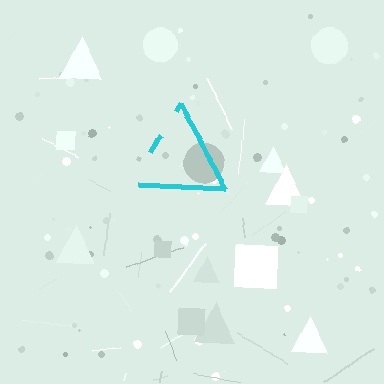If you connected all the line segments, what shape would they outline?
They would outline a triangle.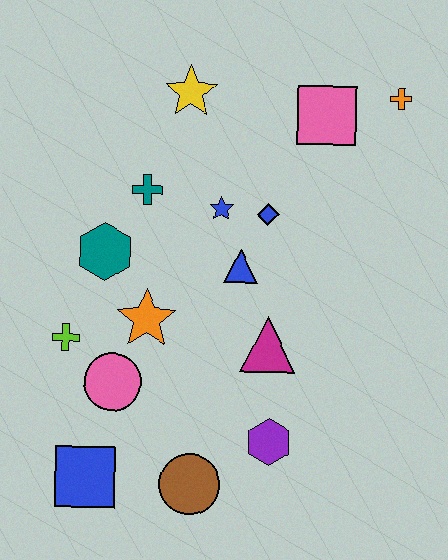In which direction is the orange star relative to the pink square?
The orange star is below the pink square.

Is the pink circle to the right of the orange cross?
No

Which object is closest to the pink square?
The orange cross is closest to the pink square.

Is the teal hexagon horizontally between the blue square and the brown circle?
Yes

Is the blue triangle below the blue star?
Yes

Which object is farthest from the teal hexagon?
The orange cross is farthest from the teal hexagon.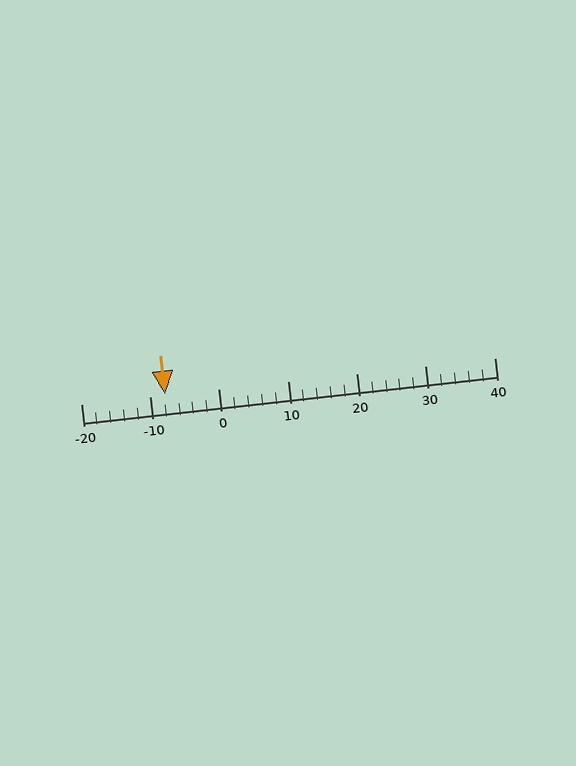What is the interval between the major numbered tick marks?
The major tick marks are spaced 10 units apart.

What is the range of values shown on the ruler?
The ruler shows values from -20 to 40.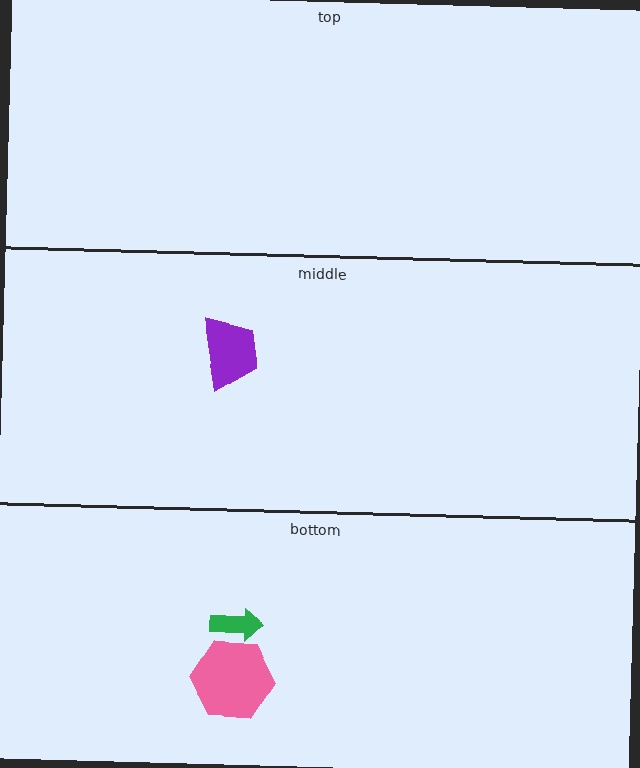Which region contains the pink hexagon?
The bottom region.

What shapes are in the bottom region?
The green arrow, the pink hexagon.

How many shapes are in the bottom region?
2.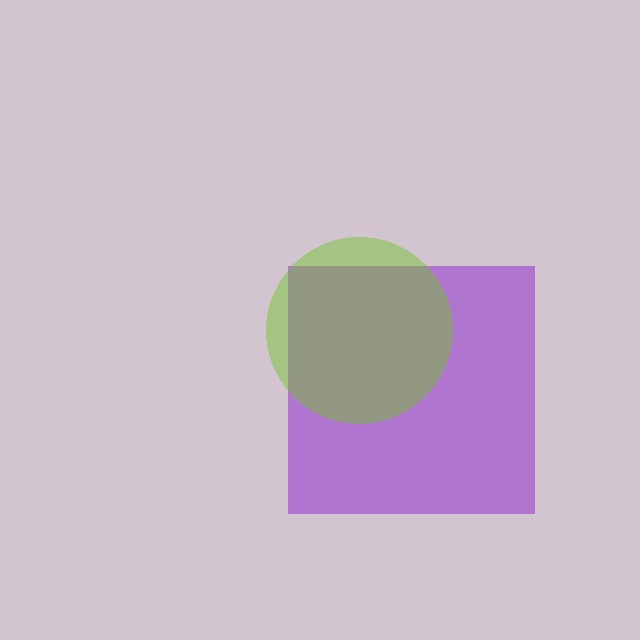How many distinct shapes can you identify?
There are 2 distinct shapes: a purple square, a lime circle.